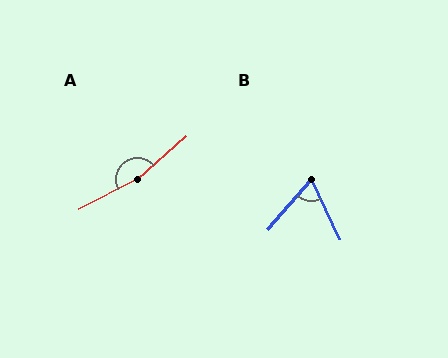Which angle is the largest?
A, at approximately 166 degrees.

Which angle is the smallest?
B, at approximately 66 degrees.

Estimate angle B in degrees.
Approximately 66 degrees.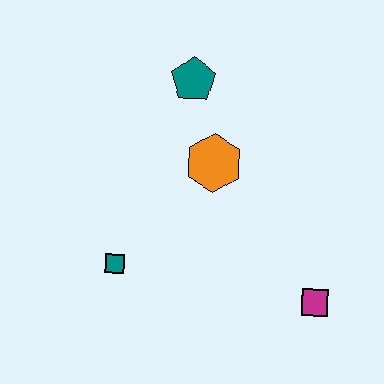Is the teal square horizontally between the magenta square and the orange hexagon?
No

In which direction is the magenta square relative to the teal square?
The magenta square is to the right of the teal square.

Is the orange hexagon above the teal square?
Yes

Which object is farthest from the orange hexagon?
The magenta square is farthest from the orange hexagon.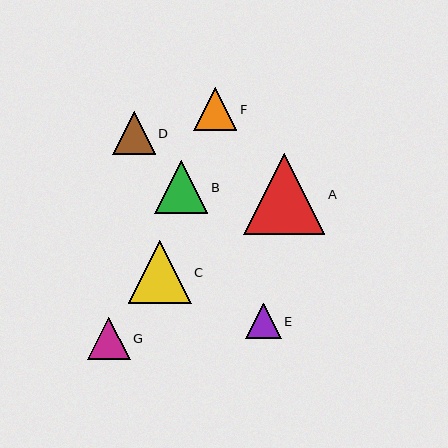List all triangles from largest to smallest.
From largest to smallest: A, C, B, F, D, G, E.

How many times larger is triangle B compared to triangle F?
Triangle B is approximately 1.2 times the size of triangle F.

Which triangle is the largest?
Triangle A is the largest with a size of approximately 81 pixels.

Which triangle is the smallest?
Triangle E is the smallest with a size of approximately 35 pixels.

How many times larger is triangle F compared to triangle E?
Triangle F is approximately 1.2 times the size of triangle E.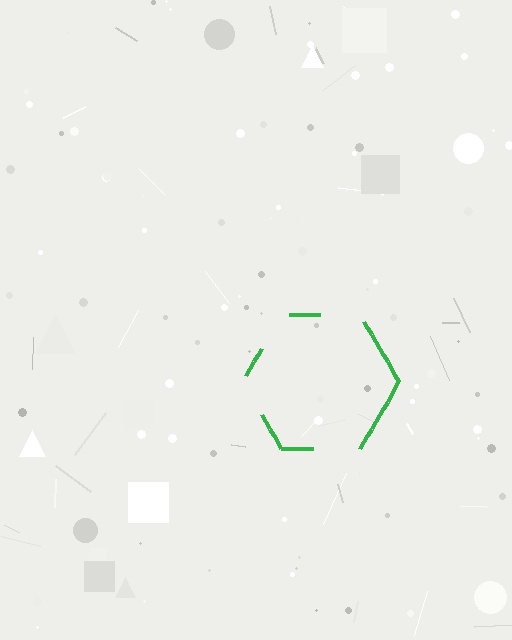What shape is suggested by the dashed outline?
The dashed outline suggests a hexagon.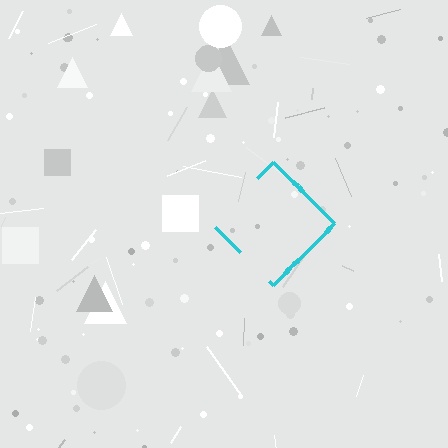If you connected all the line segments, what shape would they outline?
They would outline a diamond.